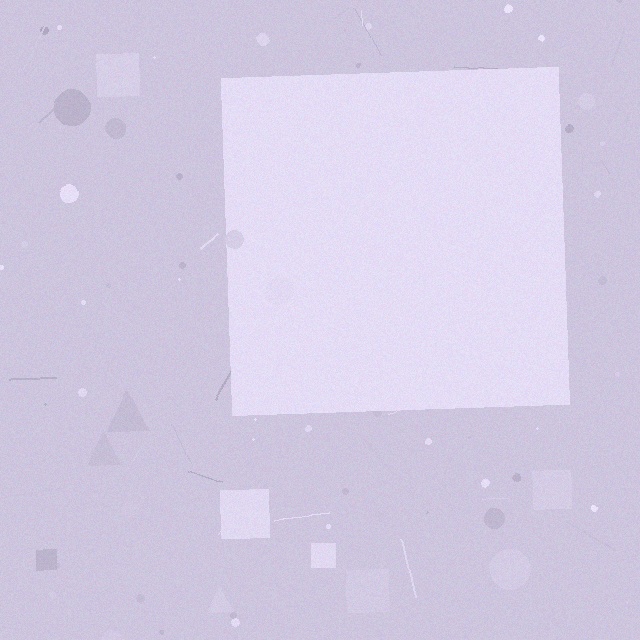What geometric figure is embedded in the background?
A square is embedded in the background.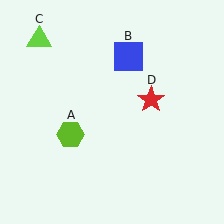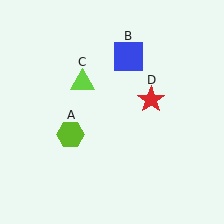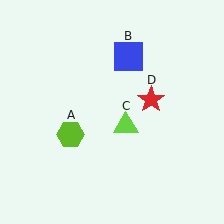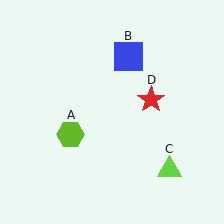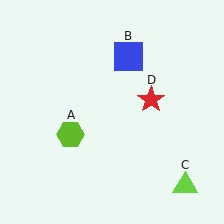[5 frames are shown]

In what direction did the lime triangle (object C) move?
The lime triangle (object C) moved down and to the right.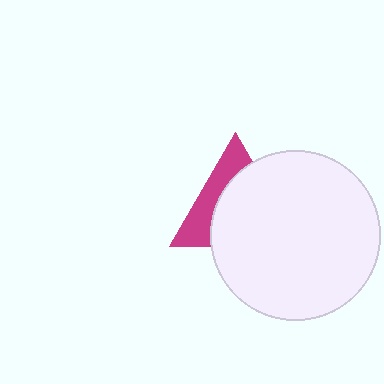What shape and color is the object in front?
The object in front is a white circle.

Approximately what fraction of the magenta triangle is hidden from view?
Roughly 63% of the magenta triangle is hidden behind the white circle.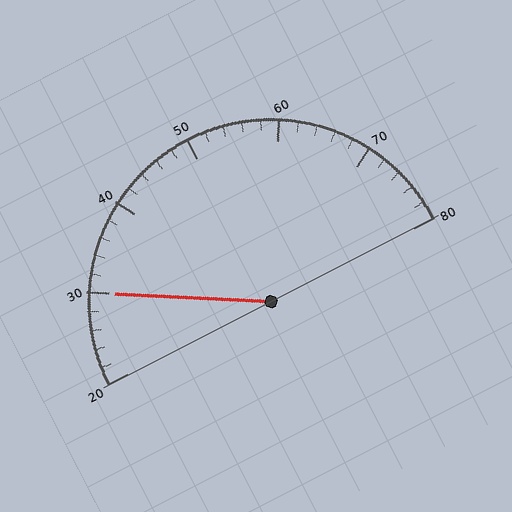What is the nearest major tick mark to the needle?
The nearest major tick mark is 30.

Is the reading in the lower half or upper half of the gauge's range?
The reading is in the lower half of the range (20 to 80).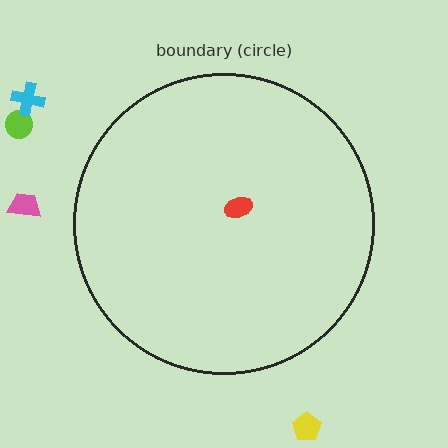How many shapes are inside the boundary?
1 inside, 4 outside.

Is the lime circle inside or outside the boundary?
Outside.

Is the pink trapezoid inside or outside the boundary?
Outside.